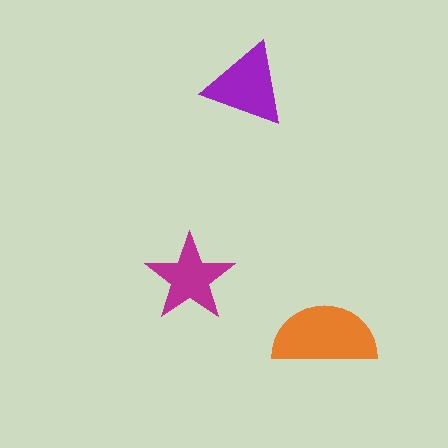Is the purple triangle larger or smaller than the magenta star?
Larger.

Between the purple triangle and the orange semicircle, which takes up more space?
The orange semicircle.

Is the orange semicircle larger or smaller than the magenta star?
Larger.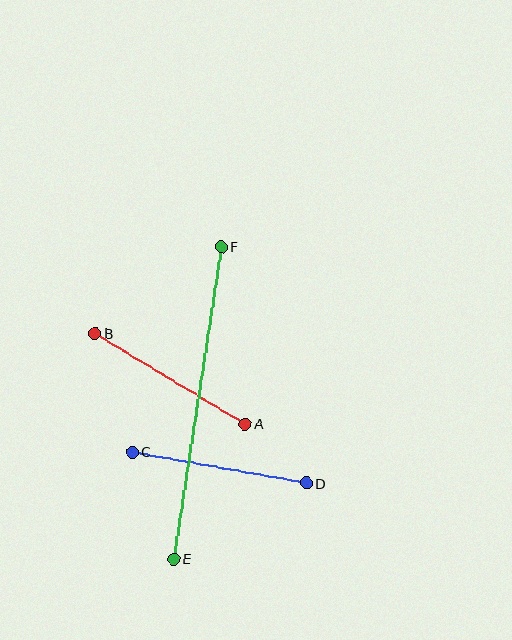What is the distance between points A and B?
The distance is approximately 176 pixels.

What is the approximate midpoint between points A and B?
The midpoint is at approximately (170, 379) pixels.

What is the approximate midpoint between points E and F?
The midpoint is at approximately (197, 403) pixels.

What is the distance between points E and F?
The distance is approximately 315 pixels.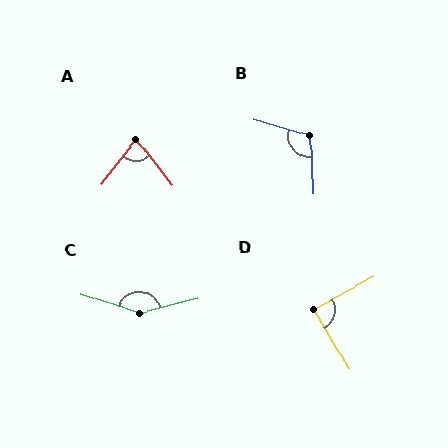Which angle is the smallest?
A, at approximately 75 degrees.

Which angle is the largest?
C, at approximately 148 degrees.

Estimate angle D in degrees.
Approximately 88 degrees.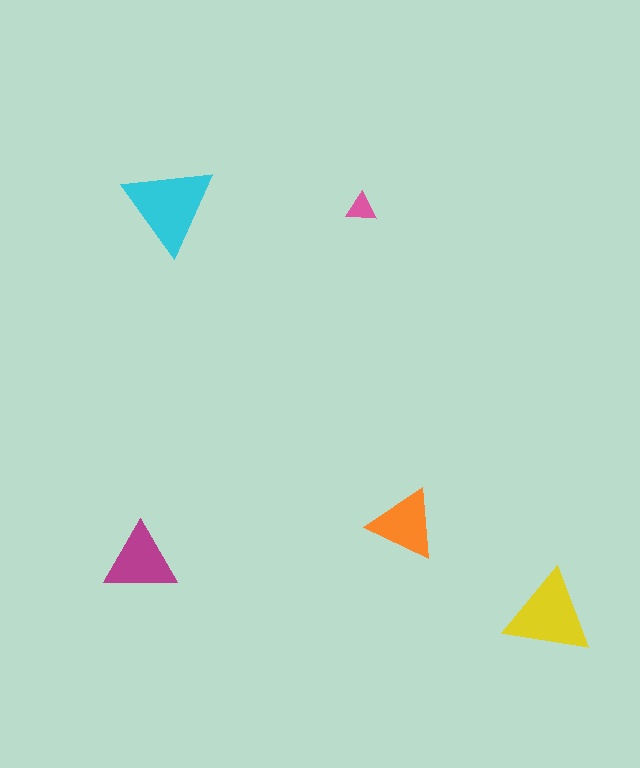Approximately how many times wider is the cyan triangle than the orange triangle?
About 1.5 times wider.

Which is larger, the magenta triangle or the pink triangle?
The magenta one.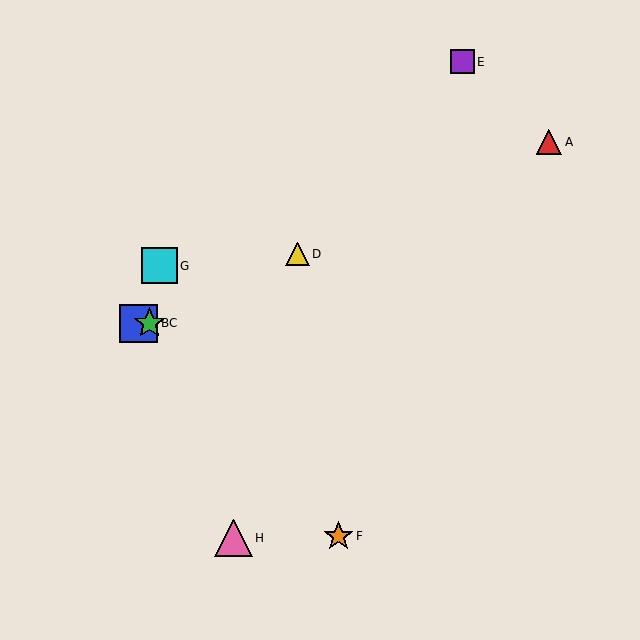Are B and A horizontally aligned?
No, B is at y≈323 and A is at y≈142.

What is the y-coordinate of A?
Object A is at y≈142.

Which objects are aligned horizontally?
Objects B, C are aligned horizontally.